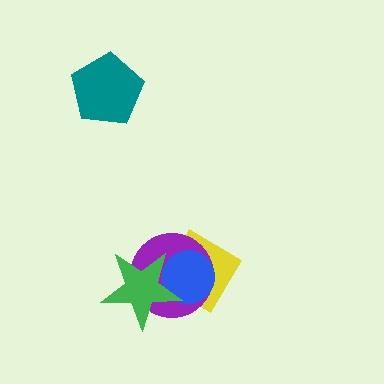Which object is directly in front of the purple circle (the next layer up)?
The blue circle is directly in front of the purple circle.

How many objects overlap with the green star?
3 objects overlap with the green star.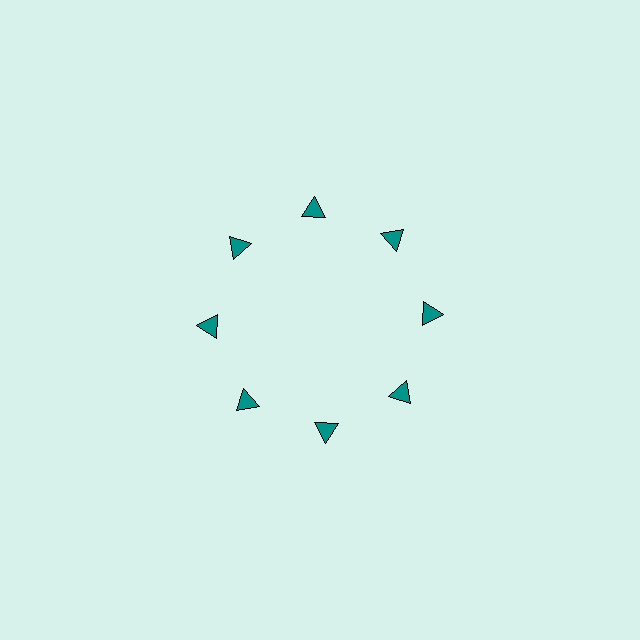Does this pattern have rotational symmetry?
Yes, this pattern has 8-fold rotational symmetry. It looks the same after rotating 45 degrees around the center.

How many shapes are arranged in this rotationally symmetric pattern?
There are 8 shapes, arranged in 8 groups of 1.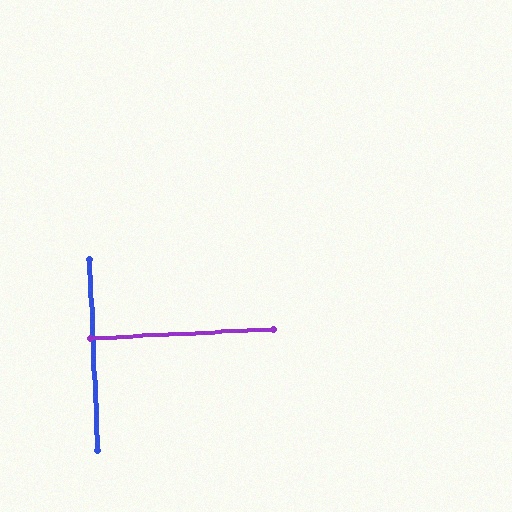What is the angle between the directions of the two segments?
Approximately 90 degrees.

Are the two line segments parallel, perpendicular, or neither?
Perpendicular — they meet at approximately 90°.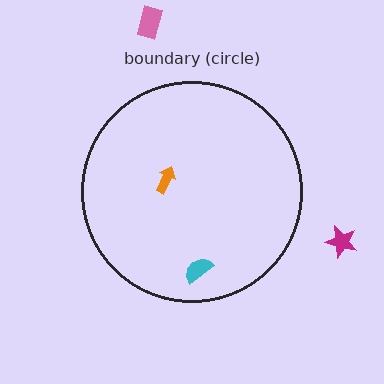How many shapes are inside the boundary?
2 inside, 2 outside.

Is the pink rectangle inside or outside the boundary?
Outside.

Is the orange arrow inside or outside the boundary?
Inside.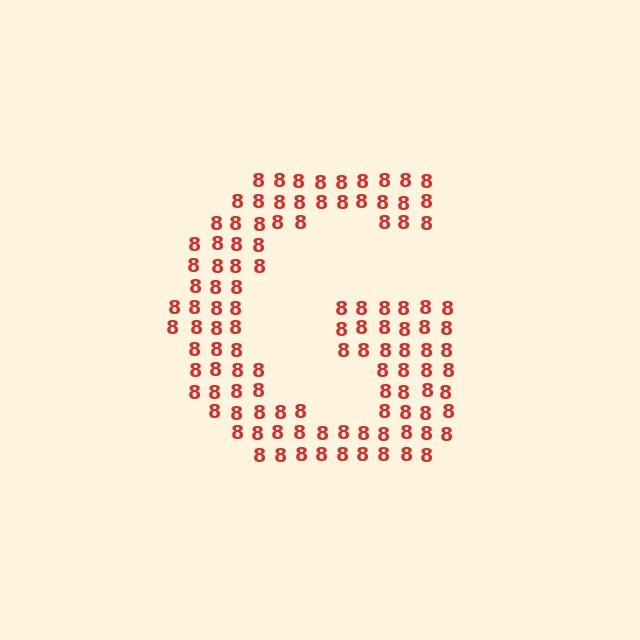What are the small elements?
The small elements are digit 8's.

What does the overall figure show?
The overall figure shows the letter G.